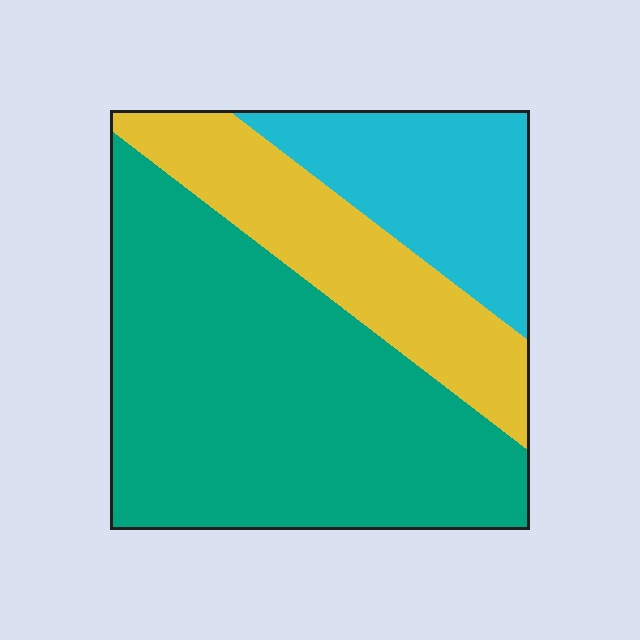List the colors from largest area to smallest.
From largest to smallest: teal, yellow, cyan.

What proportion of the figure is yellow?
Yellow covers roughly 25% of the figure.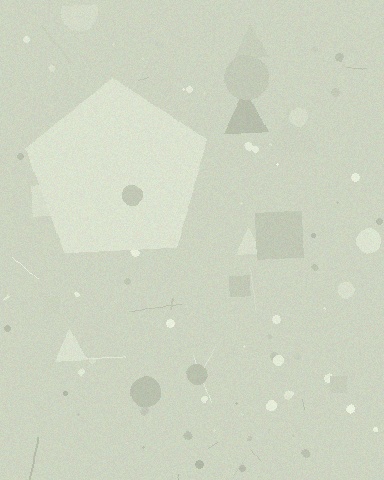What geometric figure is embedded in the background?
A pentagon is embedded in the background.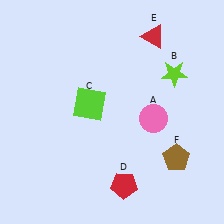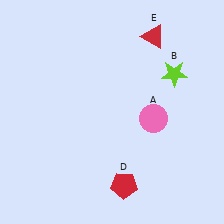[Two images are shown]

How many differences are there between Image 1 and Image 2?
There are 2 differences between the two images.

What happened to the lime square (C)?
The lime square (C) was removed in Image 2. It was in the top-left area of Image 1.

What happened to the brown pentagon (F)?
The brown pentagon (F) was removed in Image 2. It was in the bottom-right area of Image 1.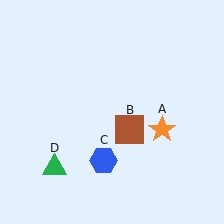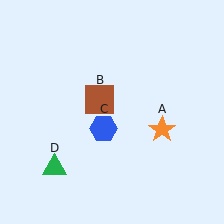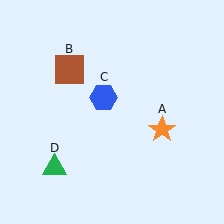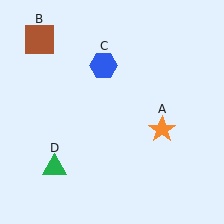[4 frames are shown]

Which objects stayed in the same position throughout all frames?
Orange star (object A) and green triangle (object D) remained stationary.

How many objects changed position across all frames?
2 objects changed position: brown square (object B), blue hexagon (object C).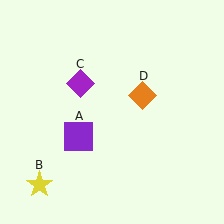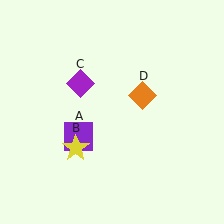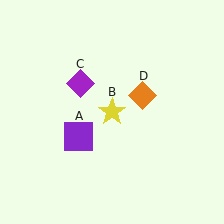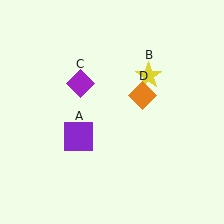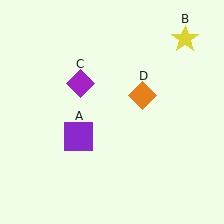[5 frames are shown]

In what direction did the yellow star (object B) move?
The yellow star (object B) moved up and to the right.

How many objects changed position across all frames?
1 object changed position: yellow star (object B).